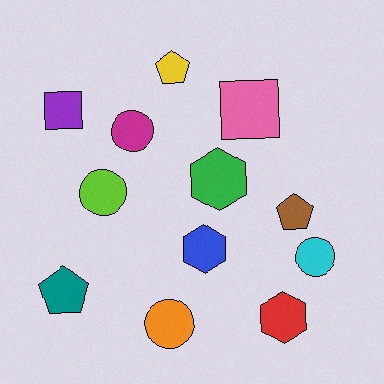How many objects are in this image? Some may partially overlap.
There are 12 objects.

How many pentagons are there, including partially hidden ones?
There are 3 pentagons.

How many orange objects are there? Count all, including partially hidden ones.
There is 1 orange object.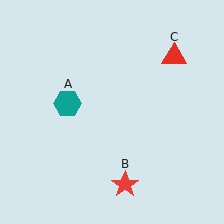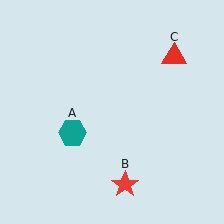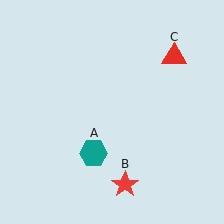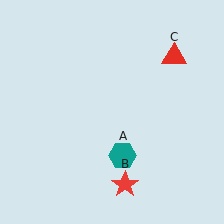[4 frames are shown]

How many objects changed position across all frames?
1 object changed position: teal hexagon (object A).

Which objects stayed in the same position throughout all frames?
Red star (object B) and red triangle (object C) remained stationary.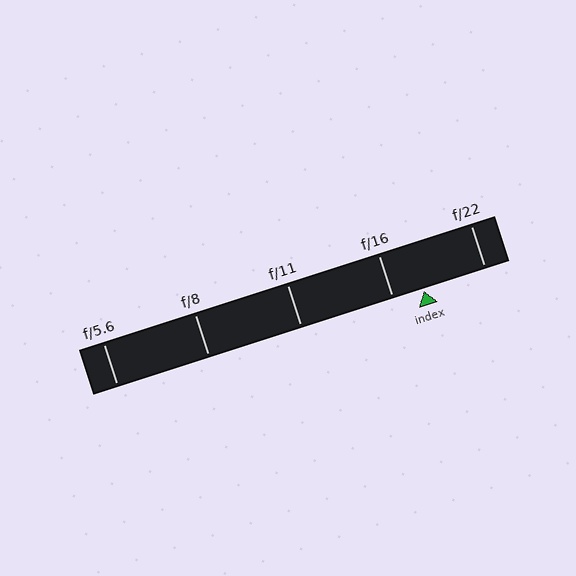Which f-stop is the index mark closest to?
The index mark is closest to f/16.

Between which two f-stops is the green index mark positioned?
The index mark is between f/16 and f/22.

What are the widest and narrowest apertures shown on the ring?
The widest aperture shown is f/5.6 and the narrowest is f/22.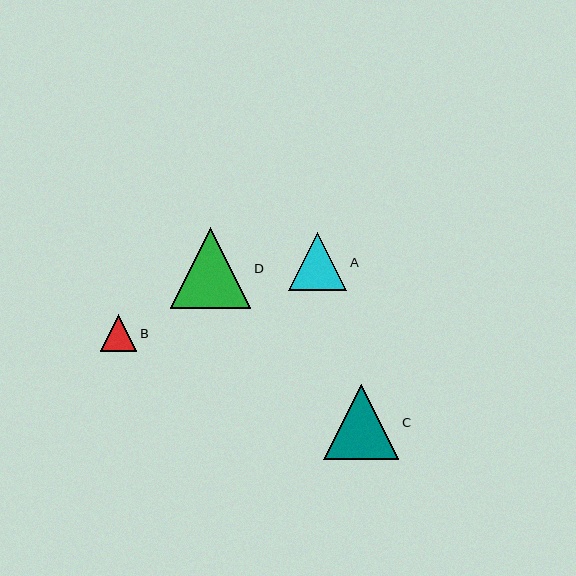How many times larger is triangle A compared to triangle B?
Triangle A is approximately 1.6 times the size of triangle B.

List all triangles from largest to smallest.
From largest to smallest: D, C, A, B.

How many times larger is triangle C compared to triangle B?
Triangle C is approximately 2.0 times the size of triangle B.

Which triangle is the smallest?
Triangle B is the smallest with a size of approximately 37 pixels.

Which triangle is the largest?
Triangle D is the largest with a size of approximately 81 pixels.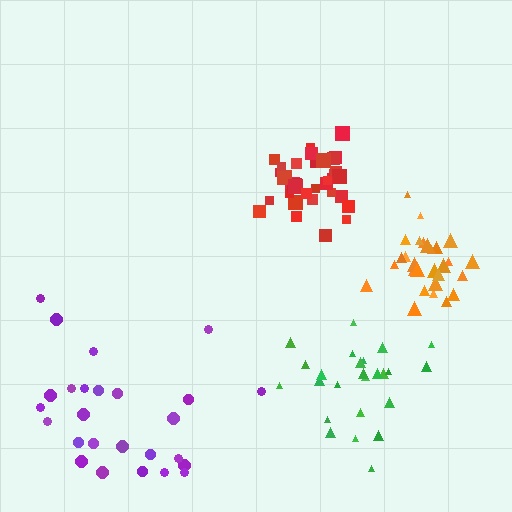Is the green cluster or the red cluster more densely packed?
Red.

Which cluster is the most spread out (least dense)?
Purple.